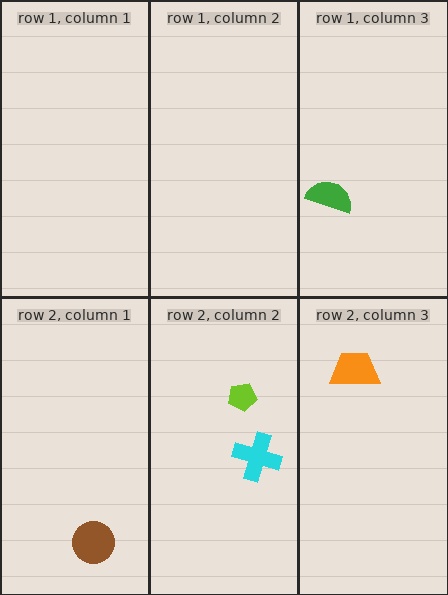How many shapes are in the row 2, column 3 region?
1.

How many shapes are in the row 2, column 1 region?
1.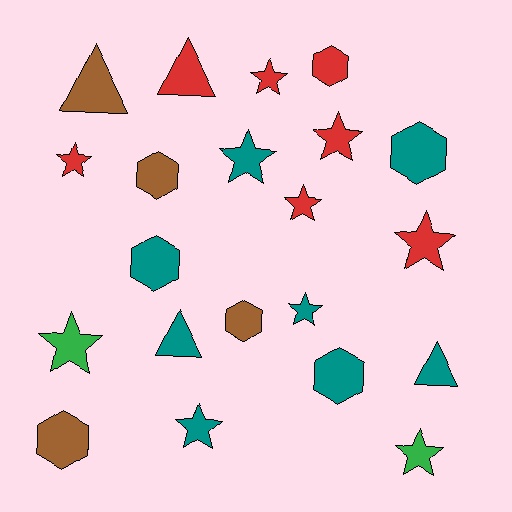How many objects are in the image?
There are 21 objects.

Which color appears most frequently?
Teal, with 8 objects.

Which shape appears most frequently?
Star, with 10 objects.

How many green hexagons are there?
There are no green hexagons.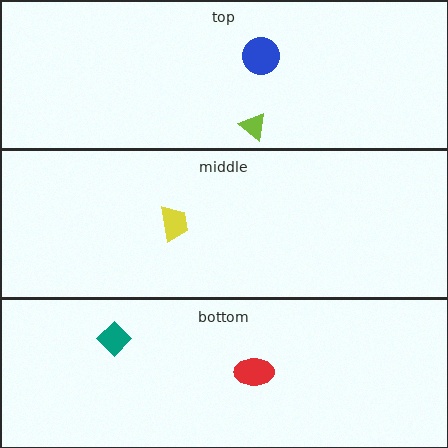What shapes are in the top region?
The blue circle, the lime triangle.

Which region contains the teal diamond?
The bottom region.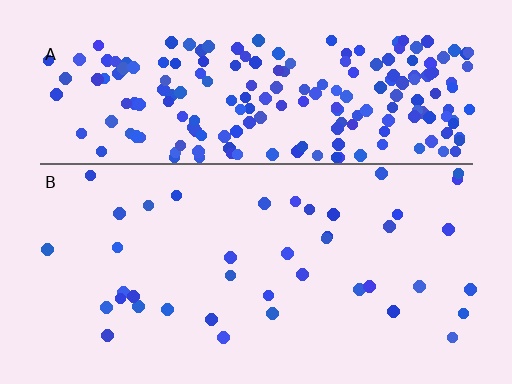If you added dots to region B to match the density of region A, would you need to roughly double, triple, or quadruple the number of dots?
Approximately quadruple.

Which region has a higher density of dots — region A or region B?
A (the top).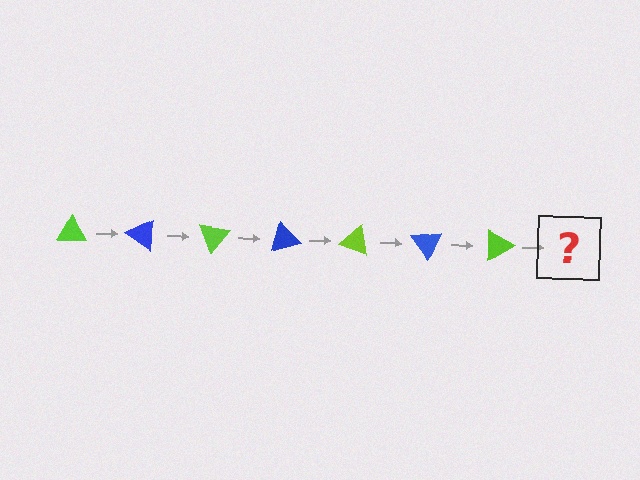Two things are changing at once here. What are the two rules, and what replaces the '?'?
The two rules are that it rotates 35 degrees each step and the color cycles through lime and blue. The '?' should be a blue triangle, rotated 245 degrees from the start.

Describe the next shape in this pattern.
It should be a blue triangle, rotated 245 degrees from the start.